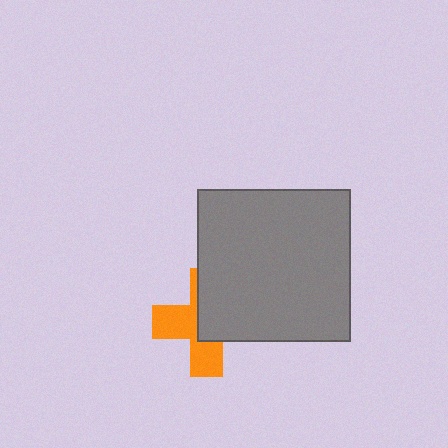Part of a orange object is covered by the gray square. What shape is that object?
It is a cross.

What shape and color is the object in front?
The object in front is a gray square.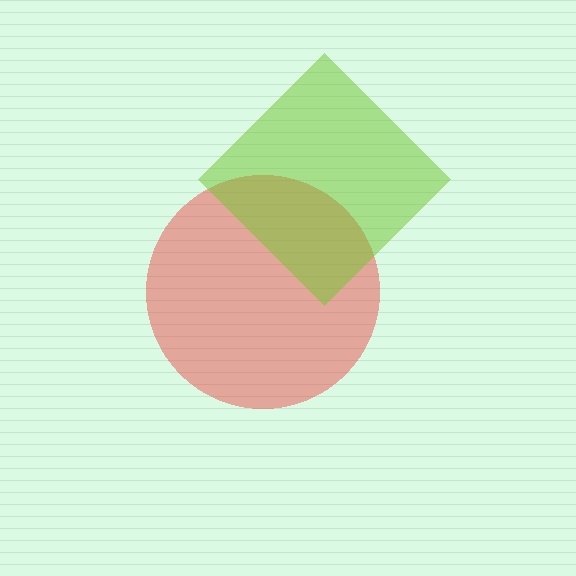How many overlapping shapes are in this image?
There are 2 overlapping shapes in the image.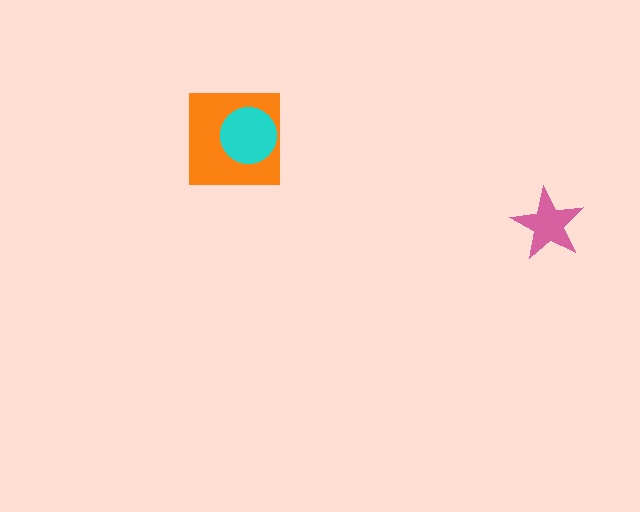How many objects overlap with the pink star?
0 objects overlap with the pink star.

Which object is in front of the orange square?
The cyan circle is in front of the orange square.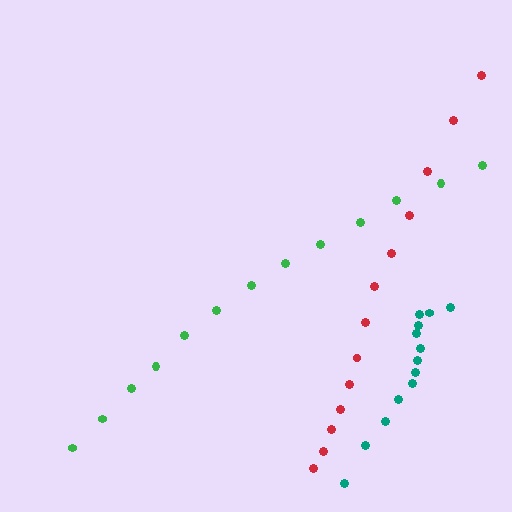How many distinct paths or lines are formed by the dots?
There are 3 distinct paths.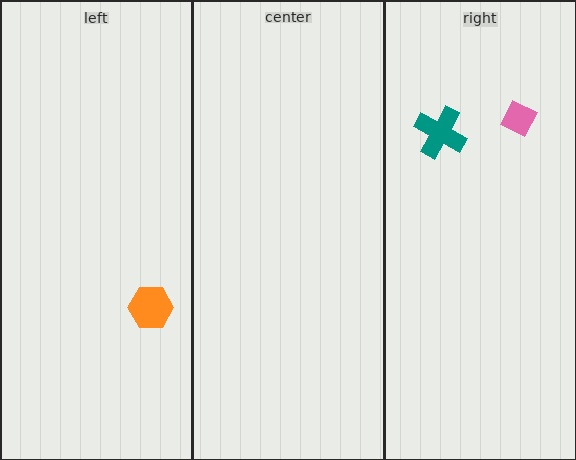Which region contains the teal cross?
The right region.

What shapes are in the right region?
The teal cross, the pink diamond.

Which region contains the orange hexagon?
The left region.